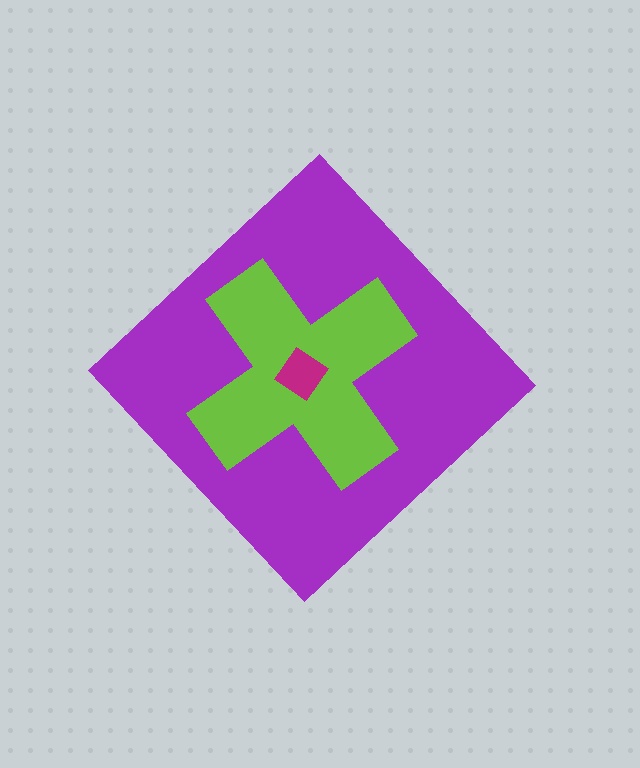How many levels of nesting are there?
3.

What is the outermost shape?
The purple diamond.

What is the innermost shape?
The magenta diamond.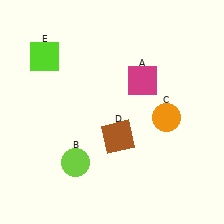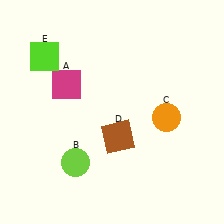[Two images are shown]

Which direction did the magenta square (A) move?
The magenta square (A) moved left.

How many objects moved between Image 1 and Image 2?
1 object moved between the two images.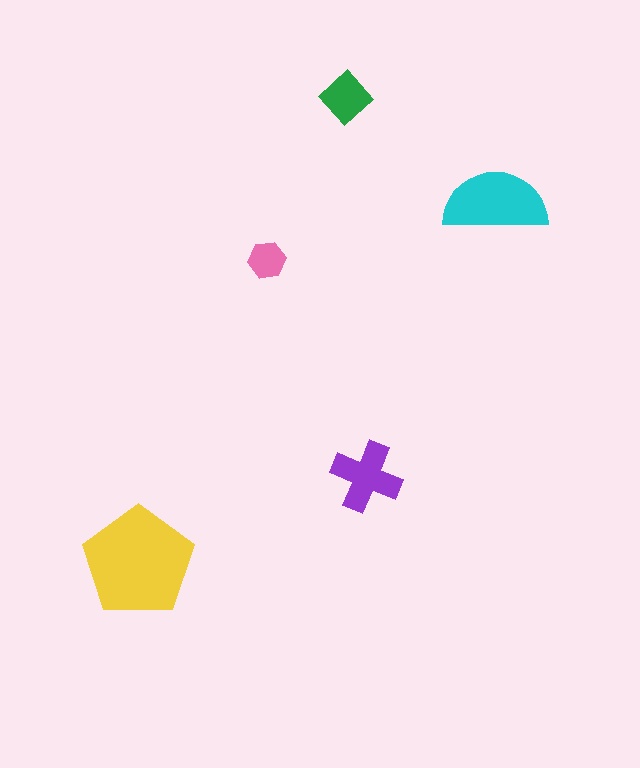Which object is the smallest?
The pink hexagon.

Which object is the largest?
The yellow pentagon.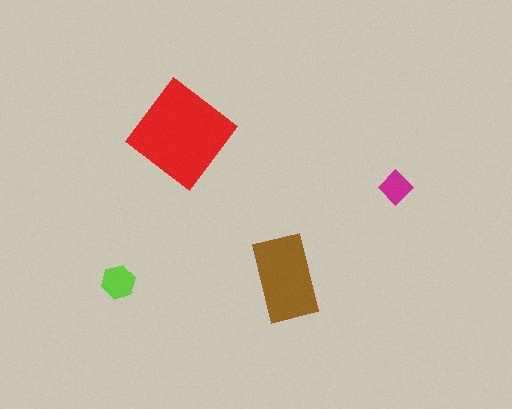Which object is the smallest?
The magenta diamond.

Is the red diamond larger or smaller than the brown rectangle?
Larger.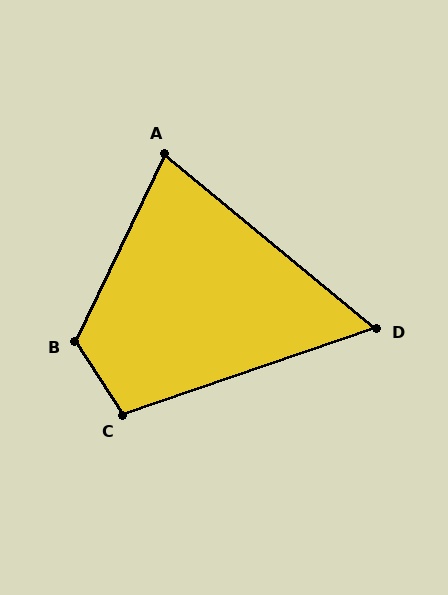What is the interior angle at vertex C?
Approximately 104 degrees (obtuse).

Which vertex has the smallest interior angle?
D, at approximately 58 degrees.